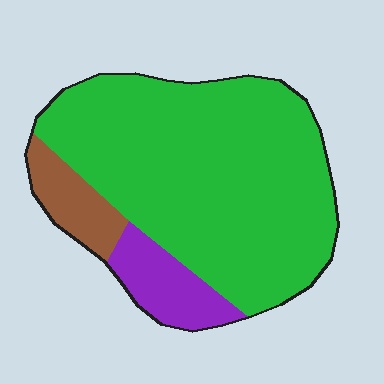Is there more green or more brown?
Green.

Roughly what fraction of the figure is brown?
Brown covers 10% of the figure.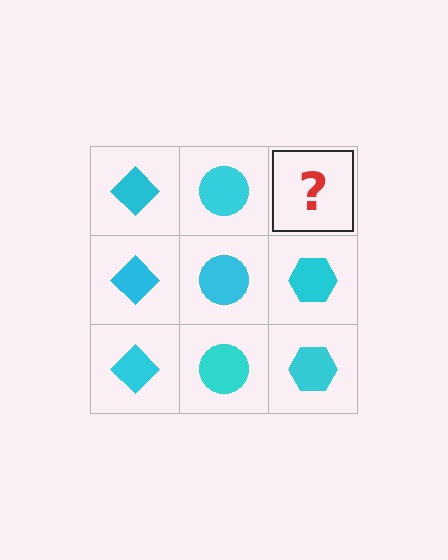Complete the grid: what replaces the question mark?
The question mark should be replaced with a cyan hexagon.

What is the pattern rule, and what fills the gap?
The rule is that each column has a consistent shape. The gap should be filled with a cyan hexagon.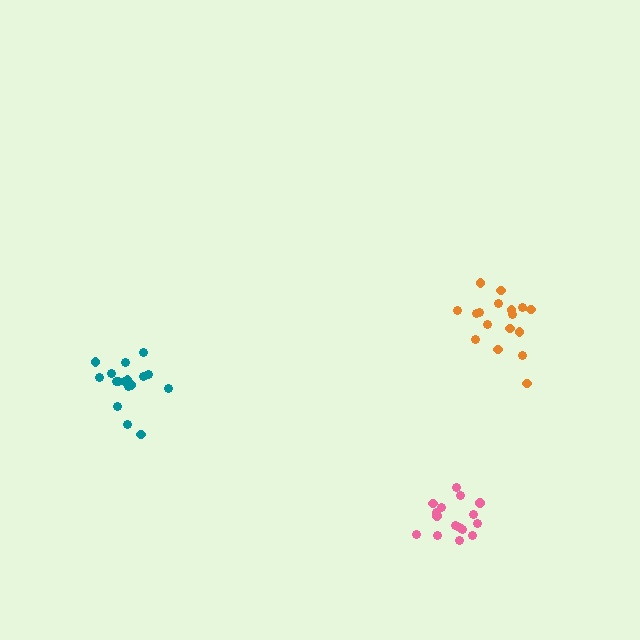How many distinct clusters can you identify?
There are 3 distinct clusters.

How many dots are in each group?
Group 1: 17 dots, Group 2: 16 dots, Group 3: 17 dots (50 total).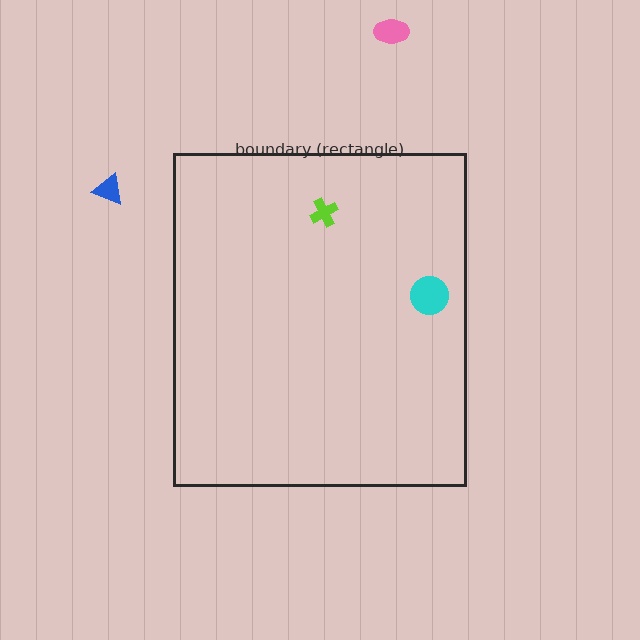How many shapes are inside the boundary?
2 inside, 2 outside.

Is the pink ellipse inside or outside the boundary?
Outside.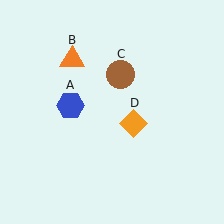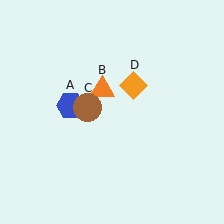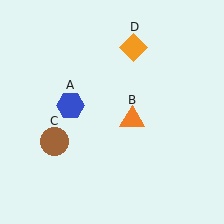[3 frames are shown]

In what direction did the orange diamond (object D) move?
The orange diamond (object D) moved up.